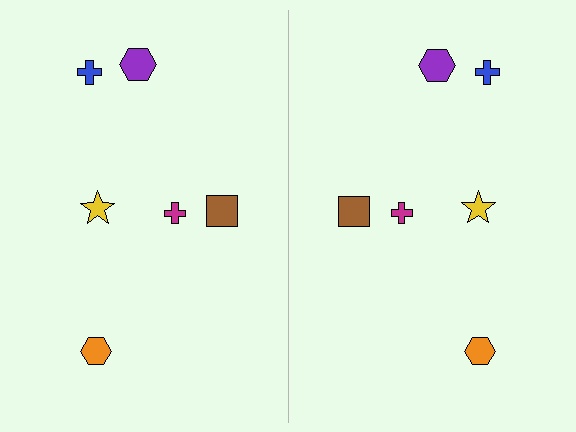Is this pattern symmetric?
Yes, this pattern has bilateral (reflection) symmetry.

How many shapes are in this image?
There are 12 shapes in this image.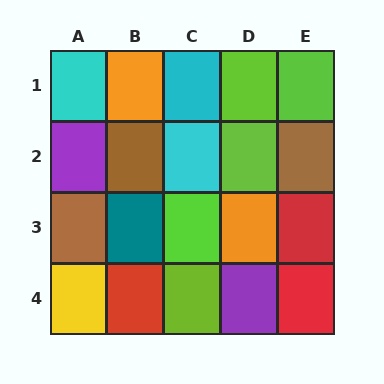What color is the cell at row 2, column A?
Purple.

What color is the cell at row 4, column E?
Red.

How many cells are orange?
2 cells are orange.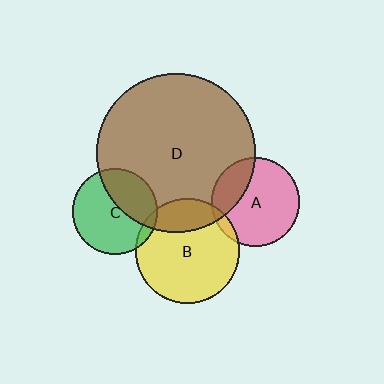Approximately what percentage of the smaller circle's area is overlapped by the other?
Approximately 20%.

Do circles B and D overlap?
Yes.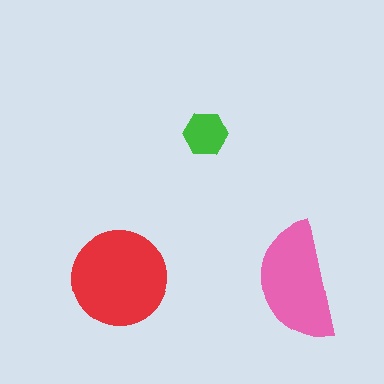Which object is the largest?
The red circle.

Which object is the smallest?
The green hexagon.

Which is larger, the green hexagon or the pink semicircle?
The pink semicircle.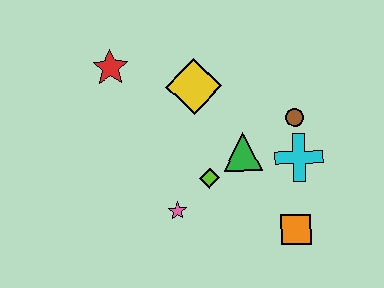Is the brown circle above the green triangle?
Yes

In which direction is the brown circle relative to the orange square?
The brown circle is above the orange square.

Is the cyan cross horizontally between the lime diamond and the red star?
No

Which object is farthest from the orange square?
The red star is farthest from the orange square.